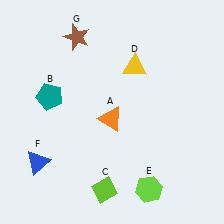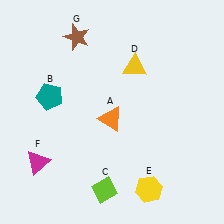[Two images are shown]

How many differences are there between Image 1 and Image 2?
There are 2 differences between the two images.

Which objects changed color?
E changed from lime to yellow. F changed from blue to magenta.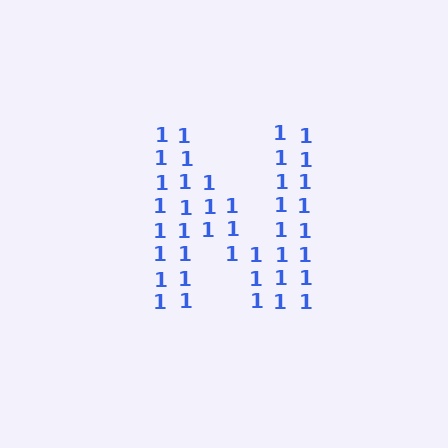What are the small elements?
The small elements are digit 1's.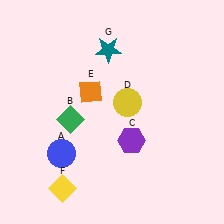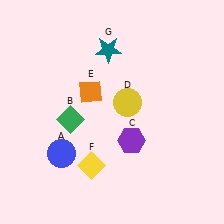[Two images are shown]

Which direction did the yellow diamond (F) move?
The yellow diamond (F) moved right.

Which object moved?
The yellow diamond (F) moved right.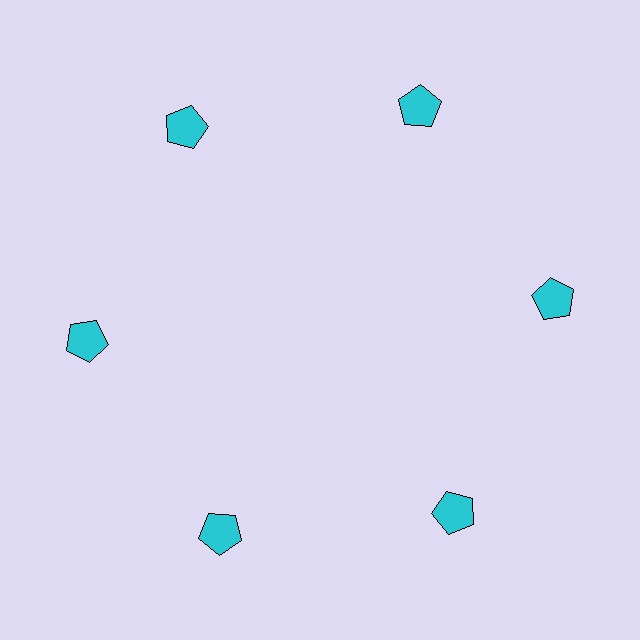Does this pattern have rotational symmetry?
Yes, this pattern has 6-fold rotational symmetry. It looks the same after rotating 60 degrees around the center.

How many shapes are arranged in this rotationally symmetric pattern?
There are 6 shapes, arranged in 6 groups of 1.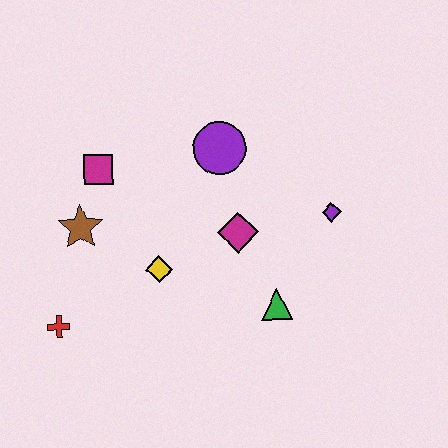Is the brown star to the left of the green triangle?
Yes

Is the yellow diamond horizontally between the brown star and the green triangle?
Yes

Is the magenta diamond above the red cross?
Yes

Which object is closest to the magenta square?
The brown star is closest to the magenta square.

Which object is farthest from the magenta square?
The purple diamond is farthest from the magenta square.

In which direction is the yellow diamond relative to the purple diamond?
The yellow diamond is to the left of the purple diamond.